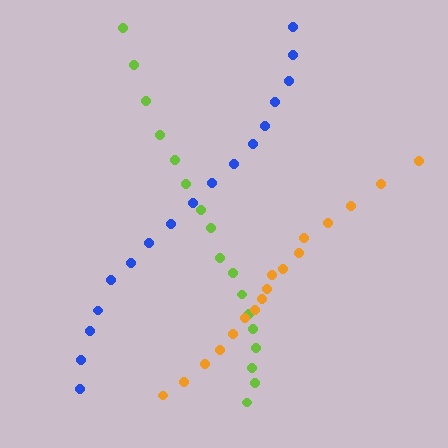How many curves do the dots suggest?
There are 3 distinct paths.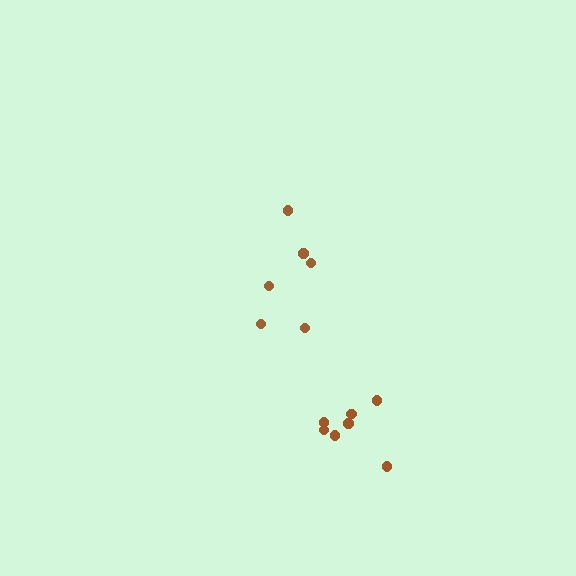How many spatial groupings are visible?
There are 2 spatial groupings.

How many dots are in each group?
Group 1: 7 dots, Group 2: 6 dots (13 total).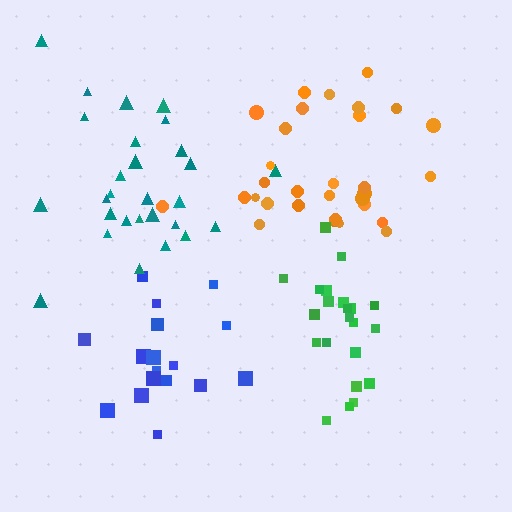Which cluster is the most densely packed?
Green.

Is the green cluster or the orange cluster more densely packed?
Green.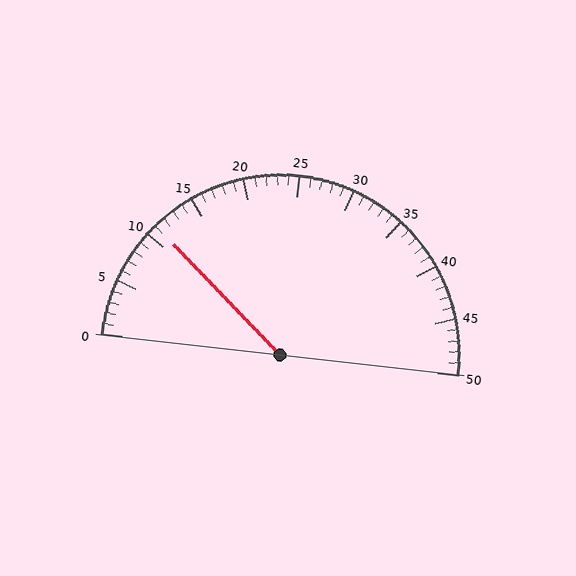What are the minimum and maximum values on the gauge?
The gauge ranges from 0 to 50.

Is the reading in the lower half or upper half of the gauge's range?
The reading is in the lower half of the range (0 to 50).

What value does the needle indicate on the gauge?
The needle indicates approximately 11.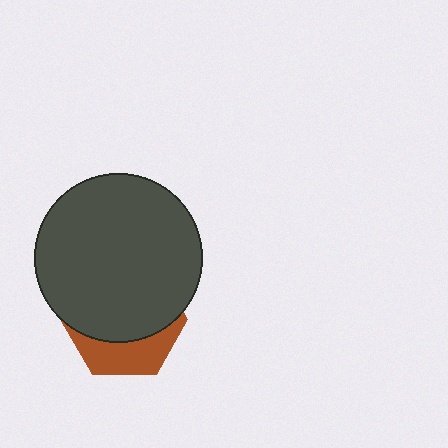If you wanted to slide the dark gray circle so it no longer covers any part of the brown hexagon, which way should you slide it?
Slide it up — that is the most direct way to separate the two shapes.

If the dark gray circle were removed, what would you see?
You would see the complete brown hexagon.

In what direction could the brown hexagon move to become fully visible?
The brown hexagon could move down. That would shift it out from behind the dark gray circle entirely.